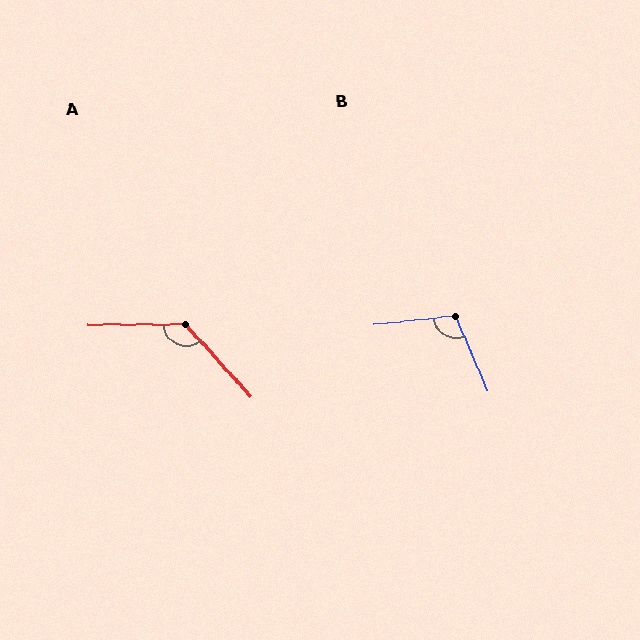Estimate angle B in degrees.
Approximately 107 degrees.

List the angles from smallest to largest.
B (107°), A (132°).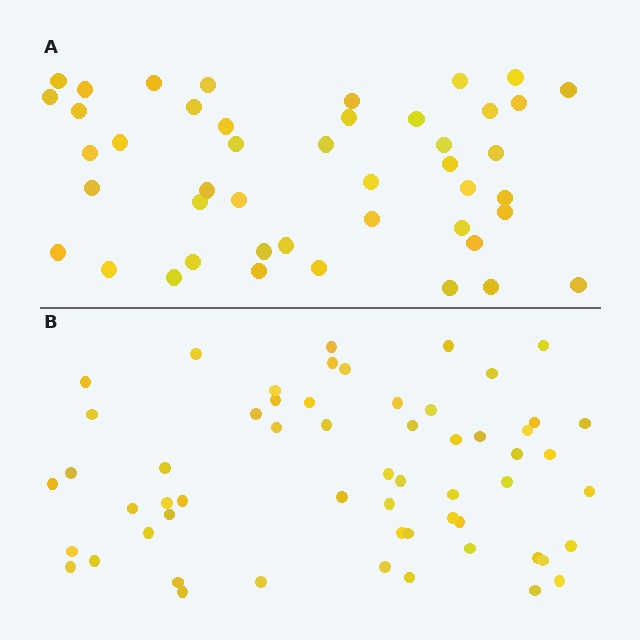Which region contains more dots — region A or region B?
Region B (the bottom region) has more dots.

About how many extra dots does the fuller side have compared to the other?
Region B has approximately 15 more dots than region A.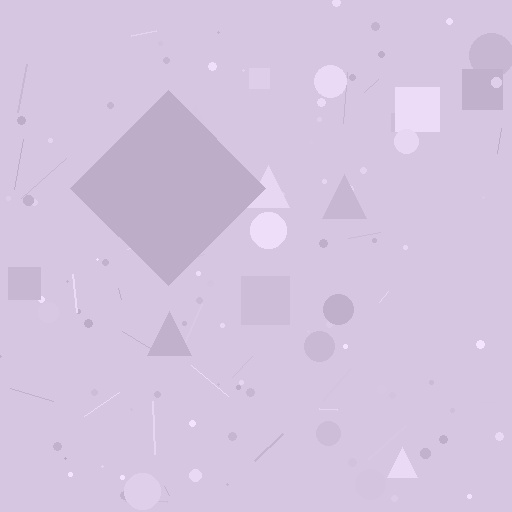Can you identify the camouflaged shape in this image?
The camouflaged shape is a diamond.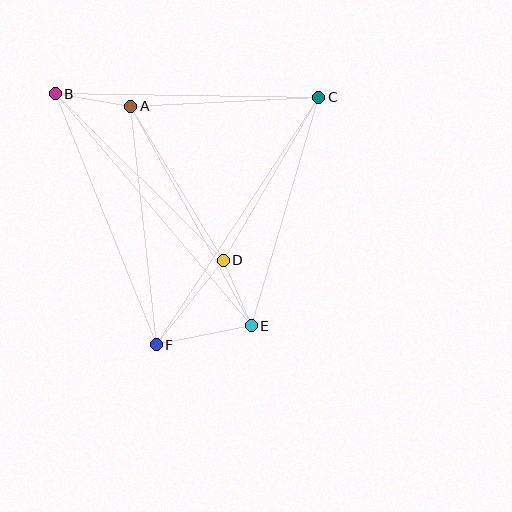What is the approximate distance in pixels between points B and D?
The distance between B and D is approximately 237 pixels.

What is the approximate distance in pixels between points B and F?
The distance between B and F is approximately 271 pixels.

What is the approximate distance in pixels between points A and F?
The distance between A and F is approximately 240 pixels.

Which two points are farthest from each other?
Points B and E are farthest from each other.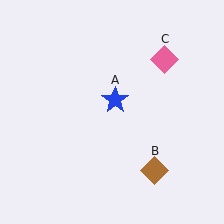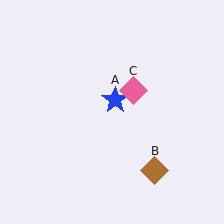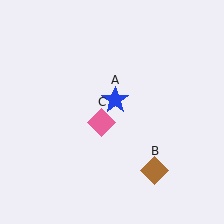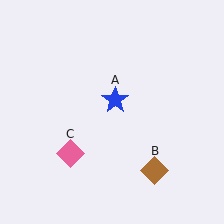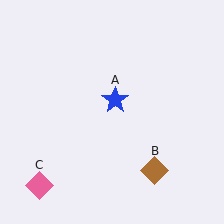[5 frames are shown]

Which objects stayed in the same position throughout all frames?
Blue star (object A) and brown diamond (object B) remained stationary.